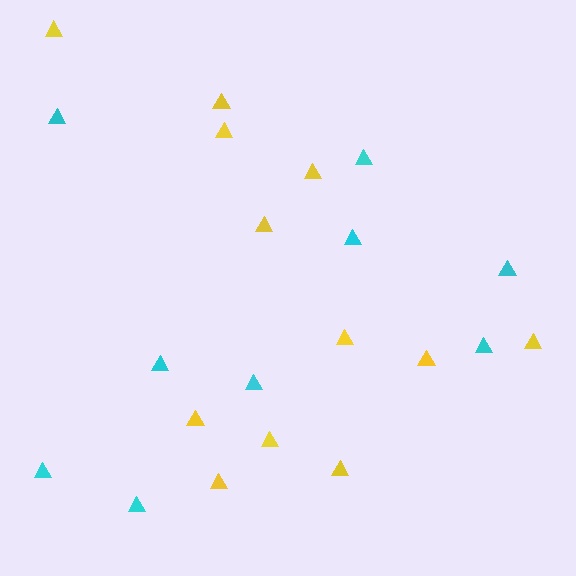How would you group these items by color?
There are 2 groups: one group of cyan triangles (9) and one group of yellow triangles (12).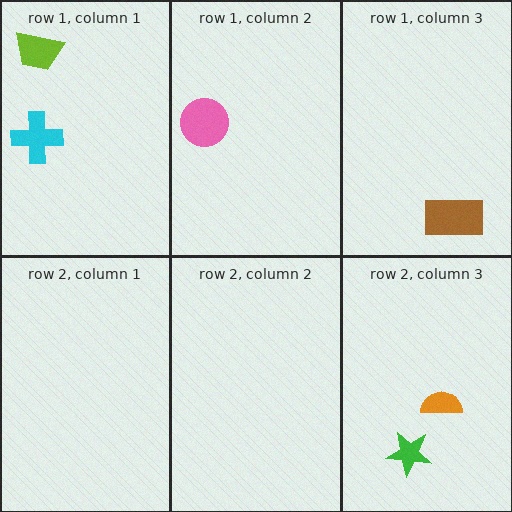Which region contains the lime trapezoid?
The row 1, column 1 region.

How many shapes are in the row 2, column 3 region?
2.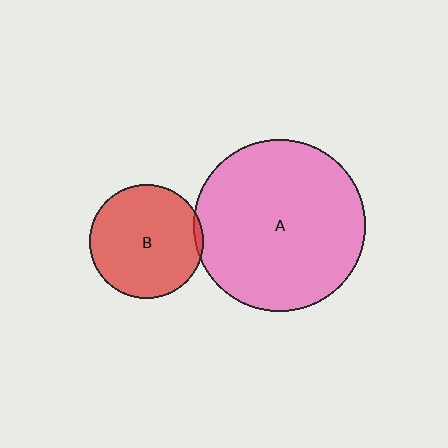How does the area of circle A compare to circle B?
Approximately 2.3 times.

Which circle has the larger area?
Circle A (pink).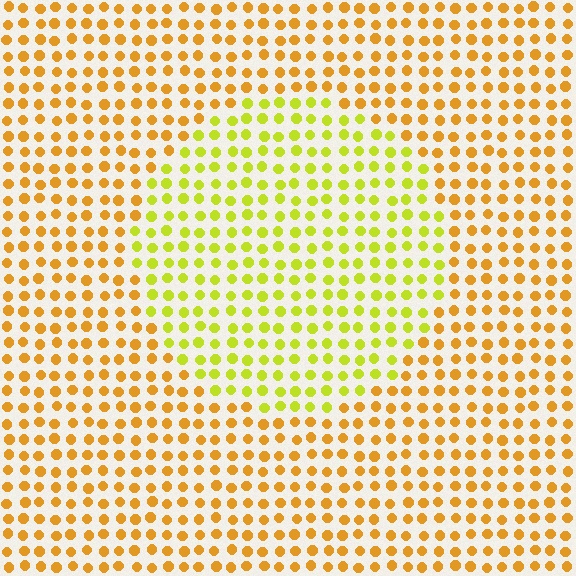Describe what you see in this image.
The image is filled with small orange elements in a uniform arrangement. A circle-shaped region is visible where the elements are tinted to a slightly different hue, forming a subtle color boundary.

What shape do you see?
I see a circle.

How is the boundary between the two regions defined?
The boundary is defined purely by a slight shift in hue (about 34 degrees). Spacing, size, and orientation are identical on both sides.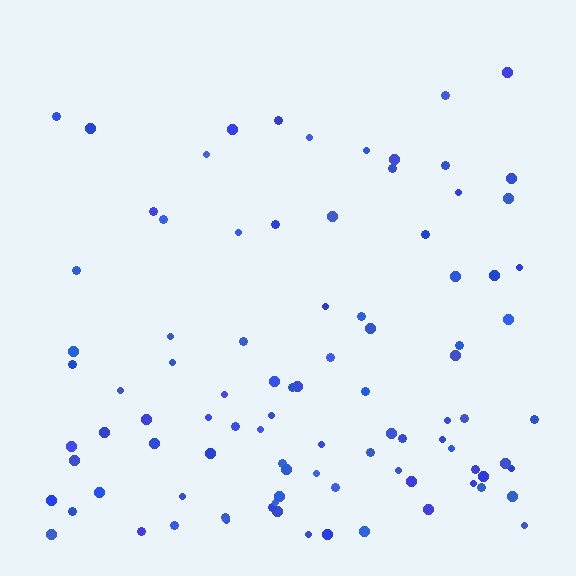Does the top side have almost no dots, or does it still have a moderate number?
Still a moderate number, just noticeably fewer than the bottom.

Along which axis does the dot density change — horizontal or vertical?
Vertical.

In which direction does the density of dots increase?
From top to bottom, with the bottom side densest.